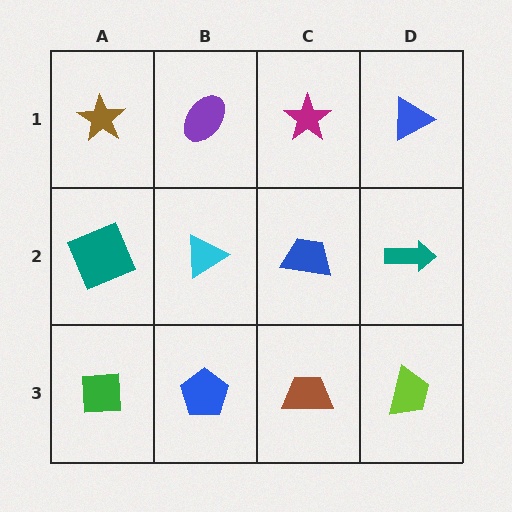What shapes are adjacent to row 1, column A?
A teal square (row 2, column A), a purple ellipse (row 1, column B).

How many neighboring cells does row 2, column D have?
3.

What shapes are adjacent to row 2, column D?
A blue triangle (row 1, column D), a lime trapezoid (row 3, column D), a blue trapezoid (row 2, column C).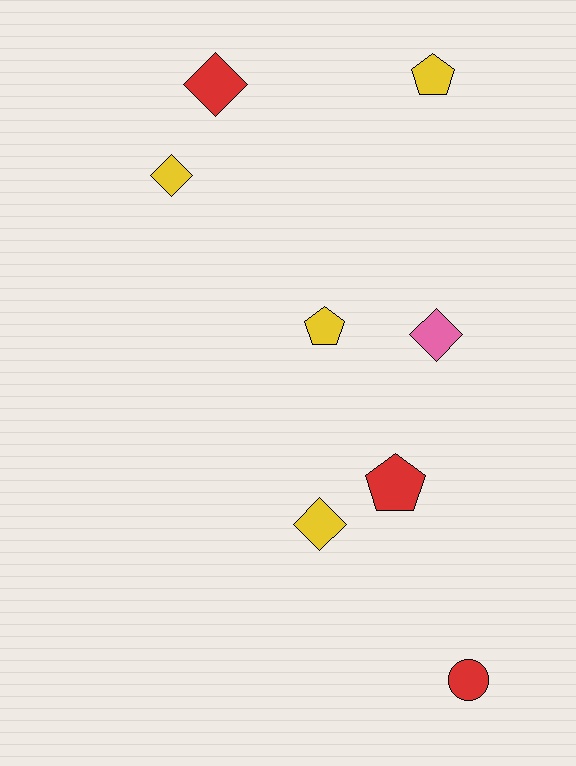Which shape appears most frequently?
Diamond, with 4 objects.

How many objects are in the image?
There are 8 objects.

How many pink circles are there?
There are no pink circles.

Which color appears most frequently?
Yellow, with 4 objects.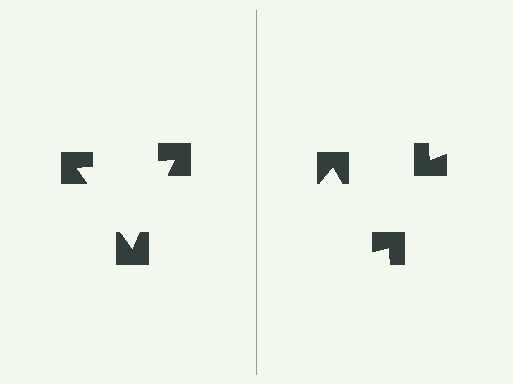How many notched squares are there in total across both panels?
6 — 3 on each side.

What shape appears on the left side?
An illusory triangle.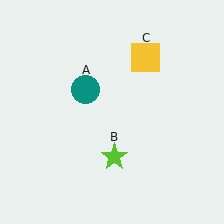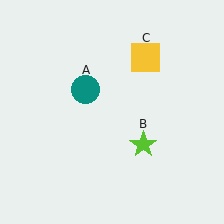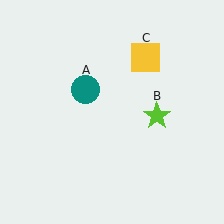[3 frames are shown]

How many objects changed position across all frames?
1 object changed position: lime star (object B).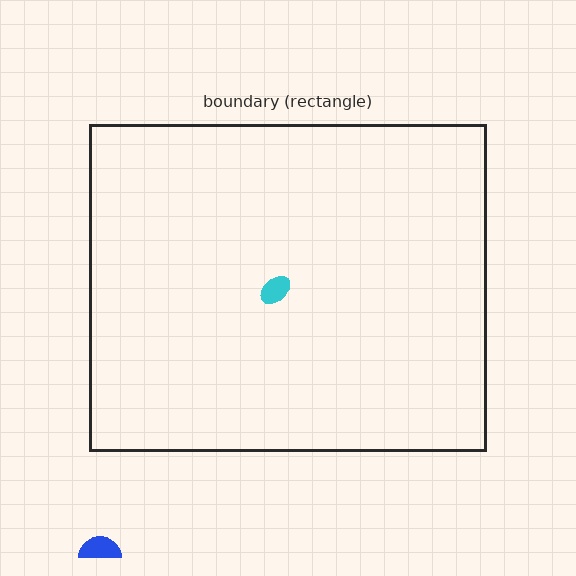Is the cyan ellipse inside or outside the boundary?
Inside.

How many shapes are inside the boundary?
1 inside, 1 outside.